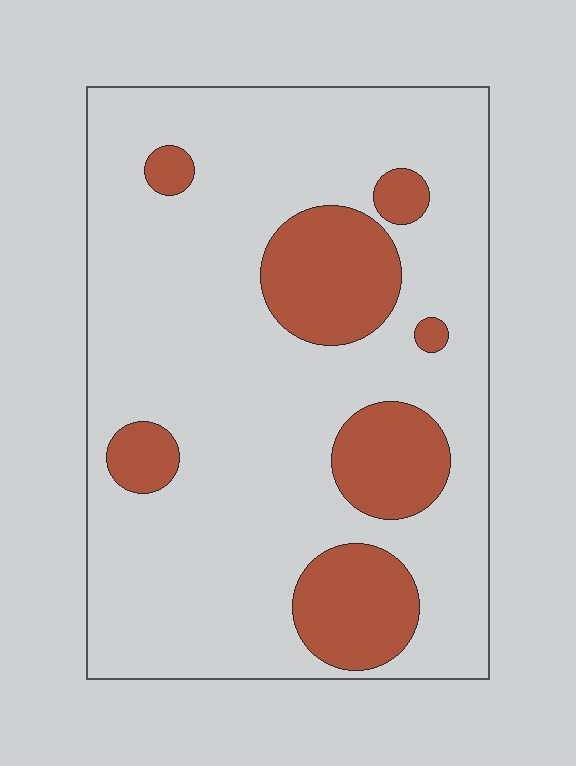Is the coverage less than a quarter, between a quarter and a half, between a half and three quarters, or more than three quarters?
Less than a quarter.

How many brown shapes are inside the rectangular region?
7.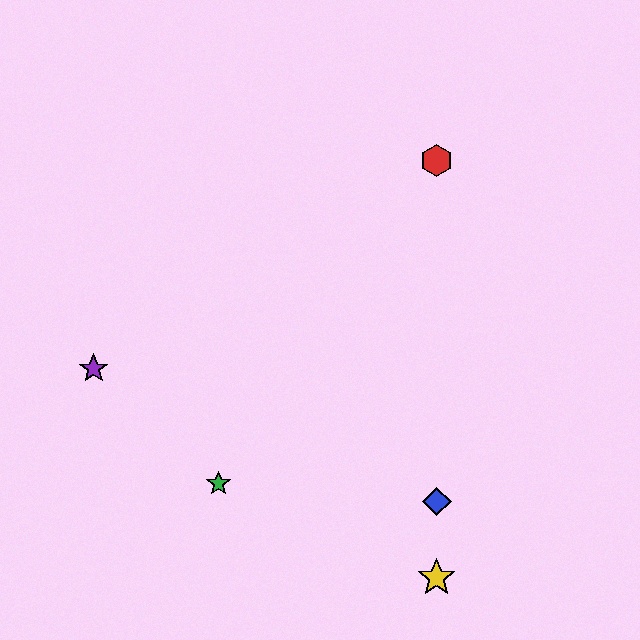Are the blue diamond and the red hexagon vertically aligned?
Yes, both are at x≈437.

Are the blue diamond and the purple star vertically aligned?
No, the blue diamond is at x≈437 and the purple star is at x≈94.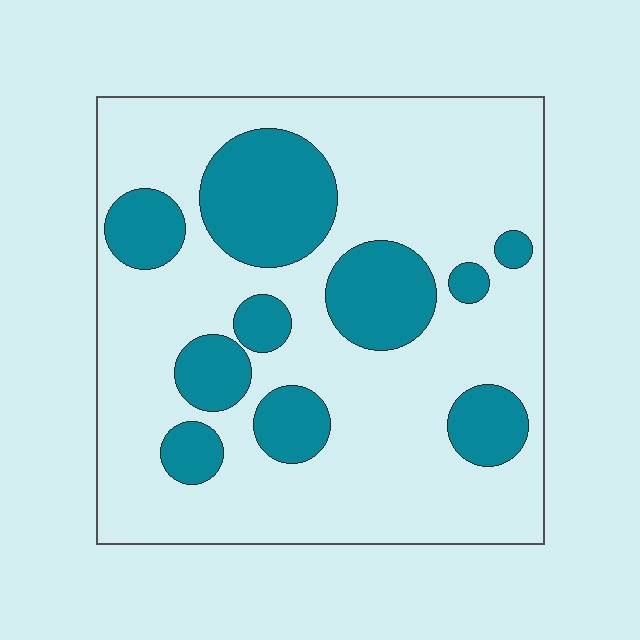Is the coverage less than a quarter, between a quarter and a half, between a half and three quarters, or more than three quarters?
Between a quarter and a half.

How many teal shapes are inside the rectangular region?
10.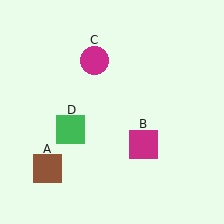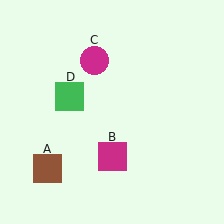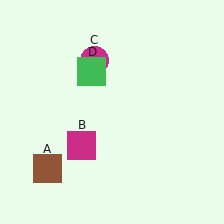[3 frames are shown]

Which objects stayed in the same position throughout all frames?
Brown square (object A) and magenta circle (object C) remained stationary.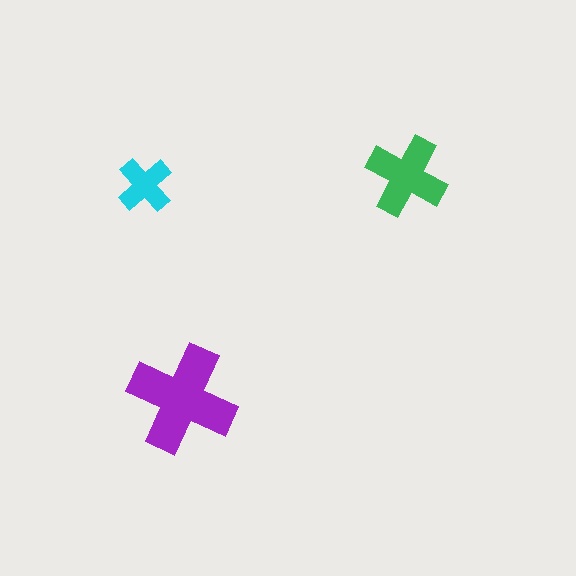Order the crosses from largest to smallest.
the purple one, the green one, the cyan one.